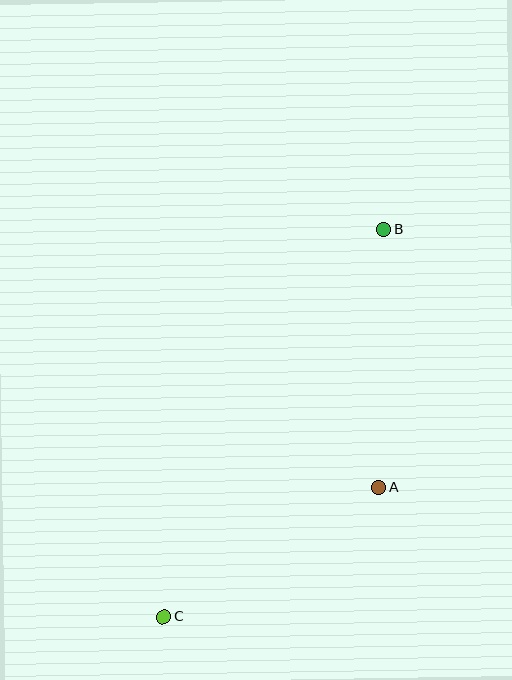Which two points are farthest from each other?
Points B and C are farthest from each other.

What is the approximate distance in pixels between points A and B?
The distance between A and B is approximately 258 pixels.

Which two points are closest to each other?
Points A and C are closest to each other.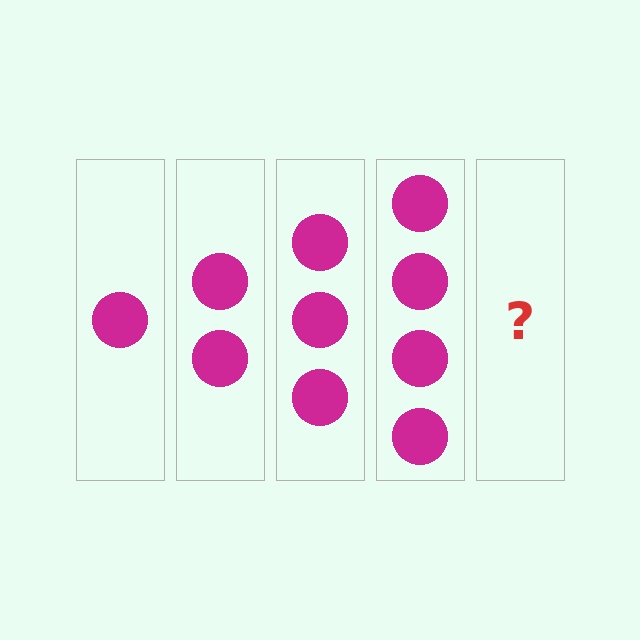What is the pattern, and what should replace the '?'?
The pattern is that each step adds one more circle. The '?' should be 5 circles.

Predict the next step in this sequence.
The next step is 5 circles.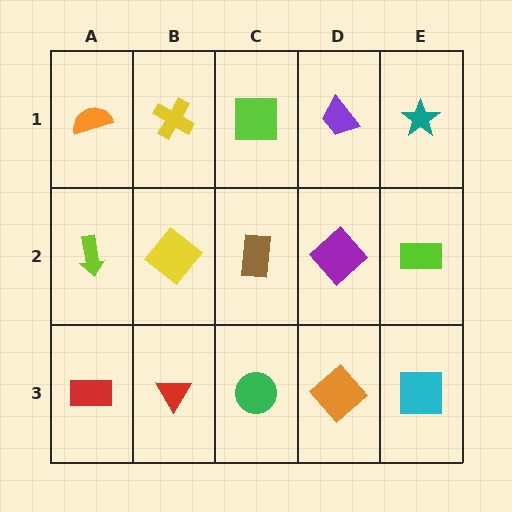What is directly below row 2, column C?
A green circle.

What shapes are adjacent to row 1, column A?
A lime arrow (row 2, column A), a yellow cross (row 1, column B).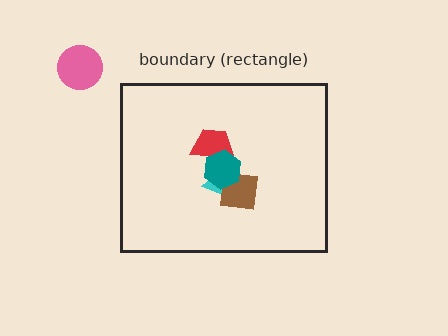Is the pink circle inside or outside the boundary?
Outside.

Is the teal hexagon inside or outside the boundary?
Inside.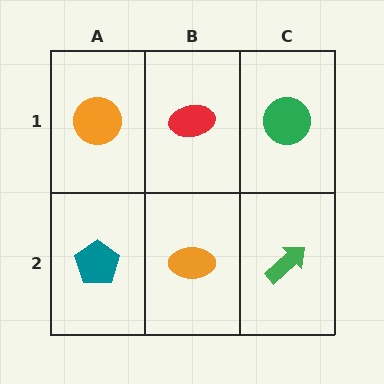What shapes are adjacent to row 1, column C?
A green arrow (row 2, column C), a red ellipse (row 1, column B).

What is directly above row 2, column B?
A red ellipse.